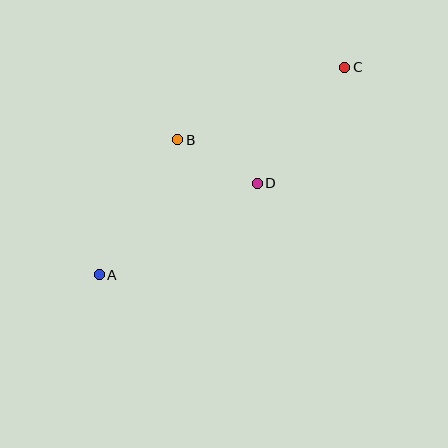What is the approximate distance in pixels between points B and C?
The distance between B and C is approximately 182 pixels.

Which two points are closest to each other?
Points B and D are closest to each other.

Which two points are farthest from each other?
Points A and C are farthest from each other.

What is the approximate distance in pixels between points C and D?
The distance between C and D is approximately 145 pixels.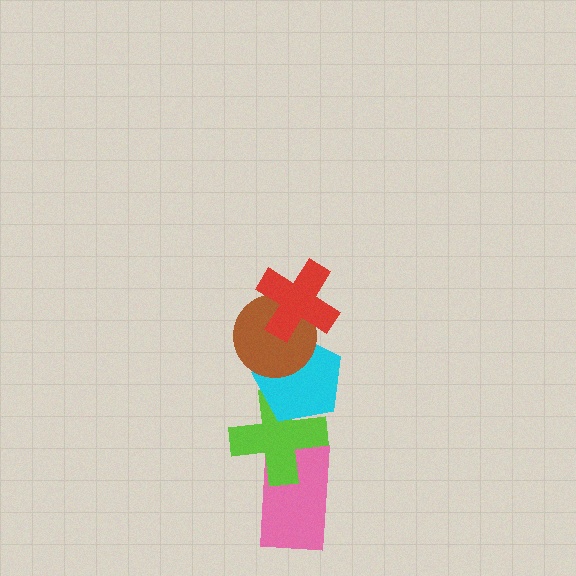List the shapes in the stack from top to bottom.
From top to bottom: the red cross, the brown circle, the cyan pentagon, the lime cross, the pink rectangle.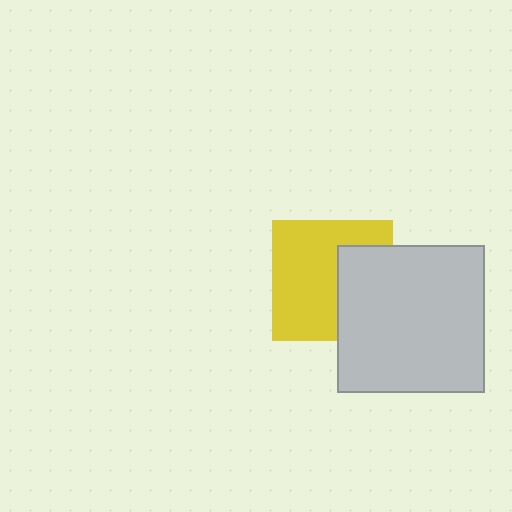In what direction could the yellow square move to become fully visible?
The yellow square could move left. That would shift it out from behind the light gray square entirely.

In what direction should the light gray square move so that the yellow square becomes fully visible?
The light gray square should move right. That is the shortest direction to clear the overlap and leave the yellow square fully visible.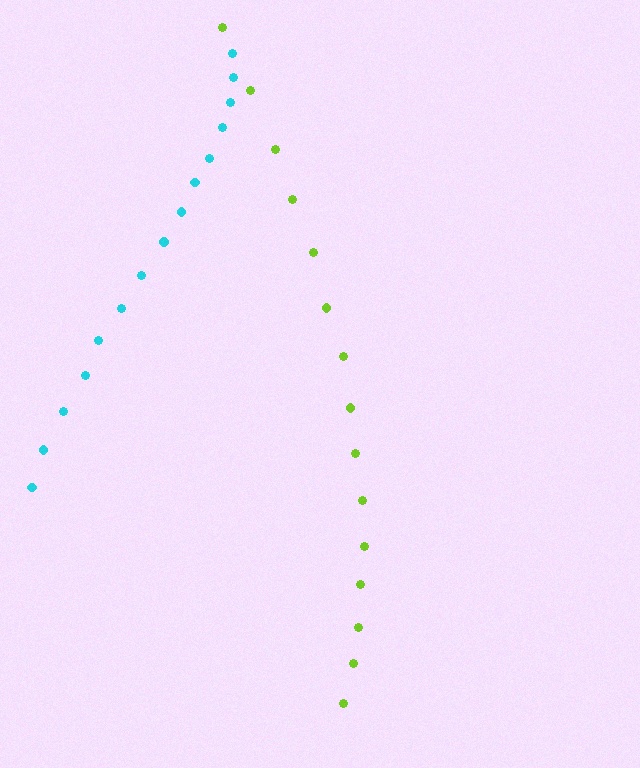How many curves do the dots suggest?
There are 2 distinct paths.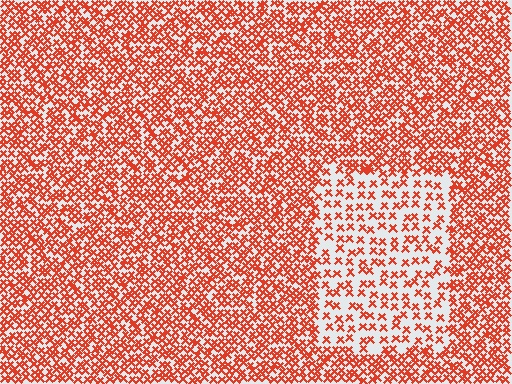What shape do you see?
I see a rectangle.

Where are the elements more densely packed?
The elements are more densely packed outside the rectangle boundary.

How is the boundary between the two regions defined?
The boundary is defined by a change in element density (approximately 2.2x ratio). All elements are the same color, size, and shape.